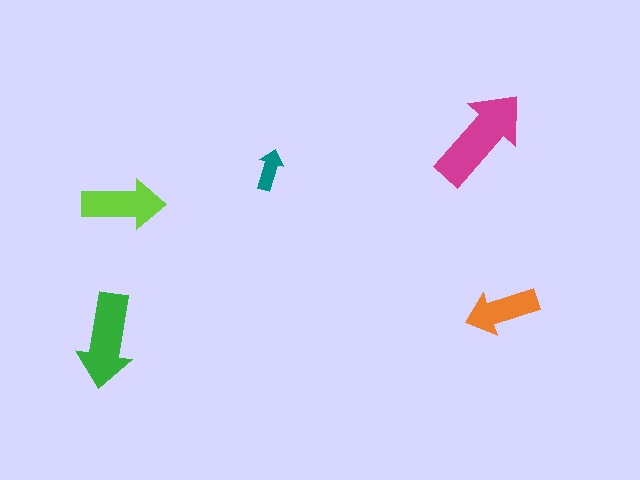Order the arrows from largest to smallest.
the magenta one, the green one, the lime one, the orange one, the teal one.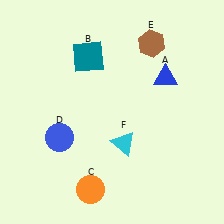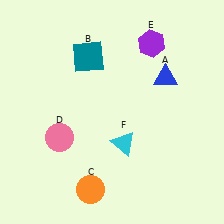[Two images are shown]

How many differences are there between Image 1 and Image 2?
There are 2 differences between the two images.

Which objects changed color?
D changed from blue to pink. E changed from brown to purple.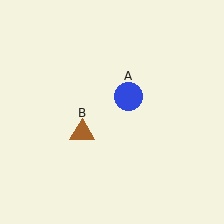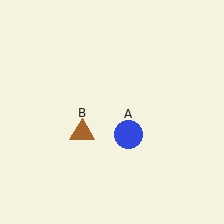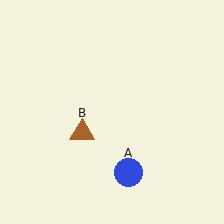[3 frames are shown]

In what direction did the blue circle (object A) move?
The blue circle (object A) moved down.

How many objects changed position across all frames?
1 object changed position: blue circle (object A).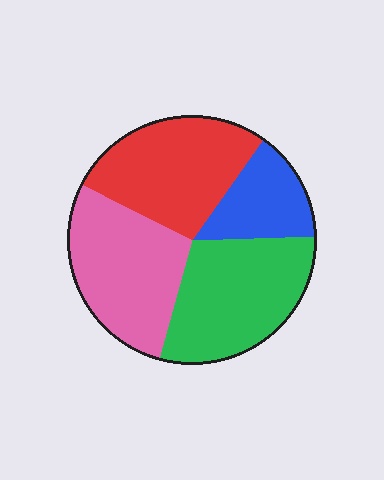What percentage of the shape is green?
Green covers 30% of the shape.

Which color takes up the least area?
Blue, at roughly 15%.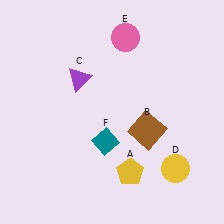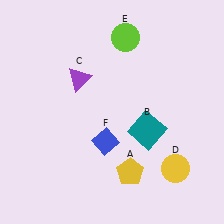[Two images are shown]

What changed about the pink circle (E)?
In Image 1, E is pink. In Image 2, it changed to lime.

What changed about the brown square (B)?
In Image 1, B is brown. In Image 2, it changed to teal.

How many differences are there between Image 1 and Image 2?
There are 3 differences between the two images.